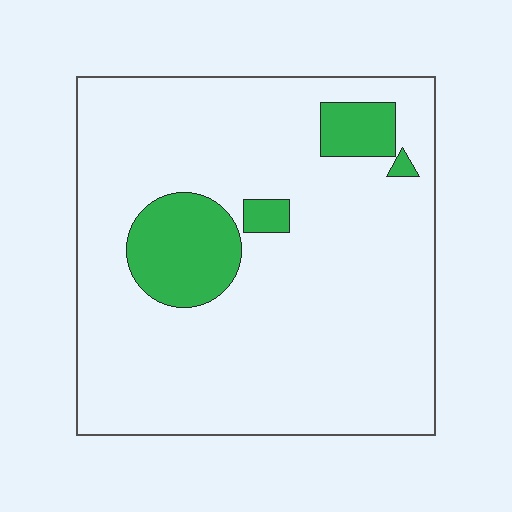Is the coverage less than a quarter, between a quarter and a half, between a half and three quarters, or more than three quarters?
Less than a quarter.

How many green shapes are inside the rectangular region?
4.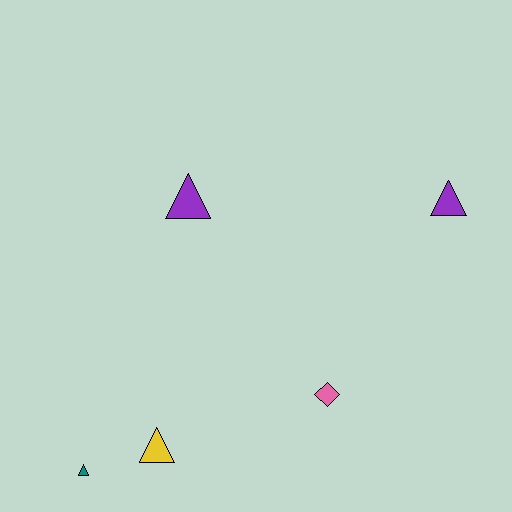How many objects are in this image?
There are 5 objects.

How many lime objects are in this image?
There are no lime objects.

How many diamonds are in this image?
There is 1 diamond.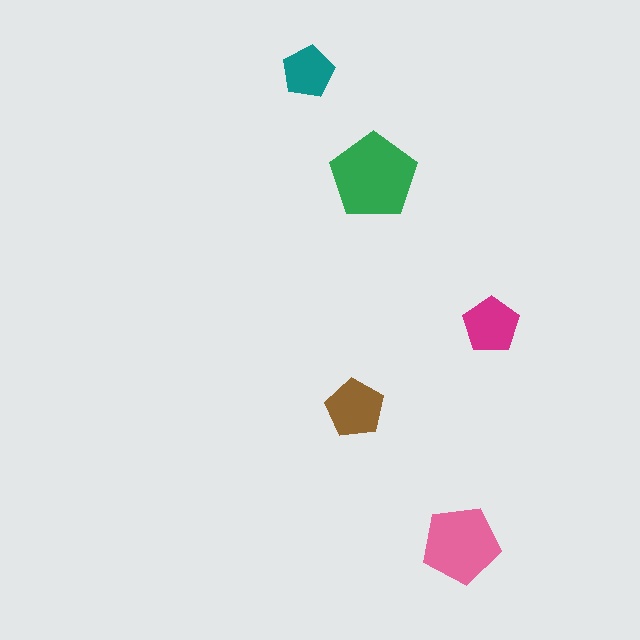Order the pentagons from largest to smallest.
the green one, the pink one, the brown one, the magenta one, the teal one.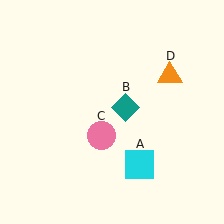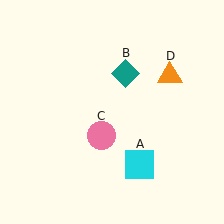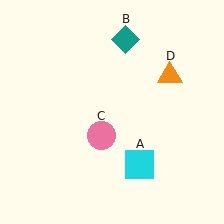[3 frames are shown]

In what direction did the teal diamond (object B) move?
The teal diamond (object B) moved up.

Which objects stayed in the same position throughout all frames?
Cyan square (object A) and pink circle (object C) and orange triangle (object D) remained stationary.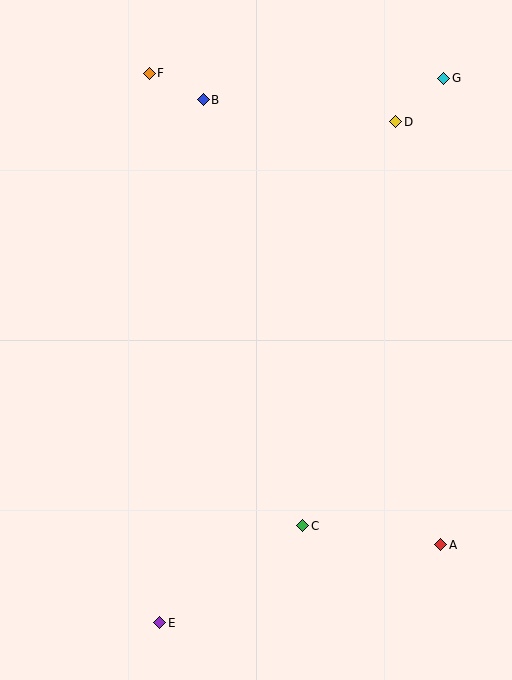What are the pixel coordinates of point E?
Point E is at (160, 623).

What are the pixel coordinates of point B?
Point B is at (203, 100).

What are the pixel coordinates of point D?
Point D is at (396, 122).